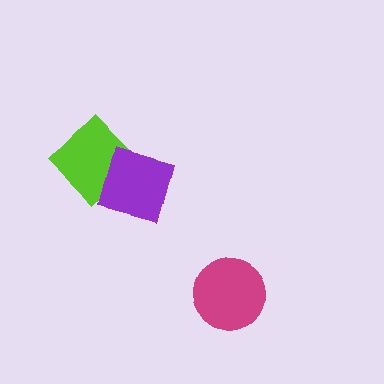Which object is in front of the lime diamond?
The purple square is in front of the lime diamond.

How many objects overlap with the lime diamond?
1 object overlaps with the lime diamond.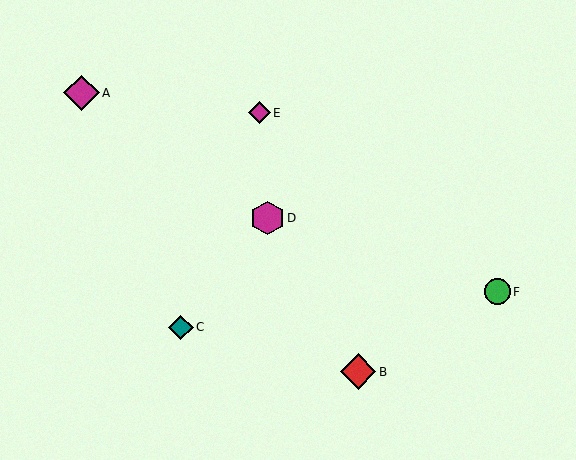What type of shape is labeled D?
Shape D is a magenta hexagon.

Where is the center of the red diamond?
The center of the red diamond is at (358, 372).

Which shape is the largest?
The red diamond (labeled B) is the largest.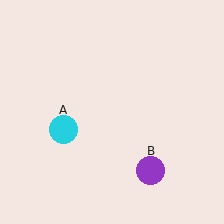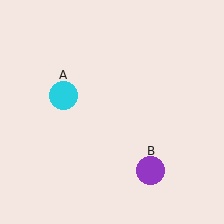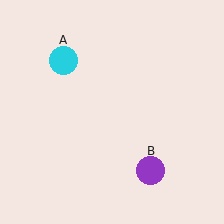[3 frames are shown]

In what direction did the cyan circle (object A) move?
The cyan circle (object A) moved up.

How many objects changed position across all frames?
1 object changed position: cyan circle (object A).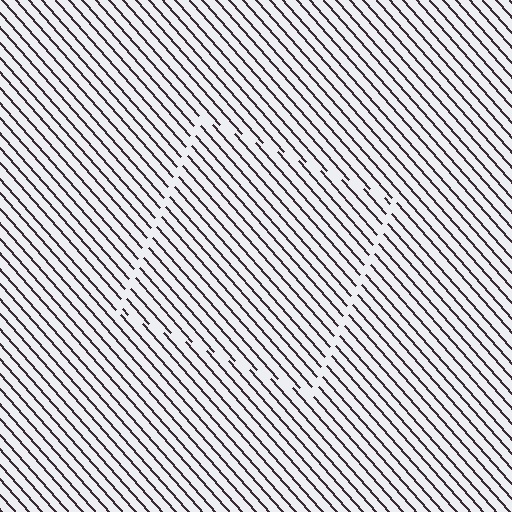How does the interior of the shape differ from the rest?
The interior of the shape contains the same grating, shifted by half a period — the contour is defined by the phase discontinuity where line-ends from the inner and outer gratings abut.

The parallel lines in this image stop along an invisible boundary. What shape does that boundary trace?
An illusory square. The interior of the shape contains the same grating, shifted by half a period — the contour is defined by the phase discontinuity where line-ends from the inner and outer gratings abut.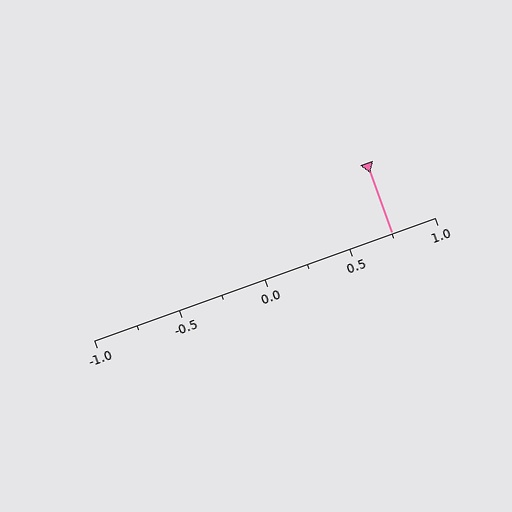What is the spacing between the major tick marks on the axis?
The major ticks are spaced 0.5 apart.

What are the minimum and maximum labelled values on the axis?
The axis runs from -1.0 to 1.0.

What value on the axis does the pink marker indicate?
The marker indicates approximately 0.75.